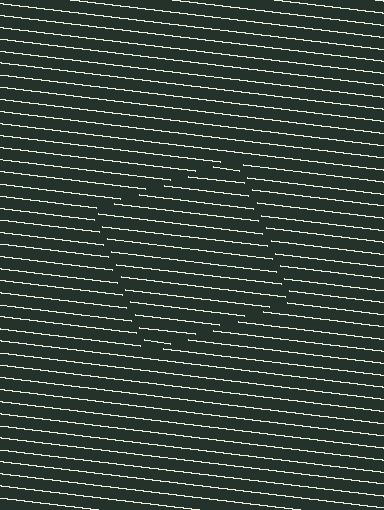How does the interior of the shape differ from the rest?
The interior of the shape contains the same grating, shifted by half a period — the contour is defined by the phase discontinuity where line-ends from the inner and outer gratings abut.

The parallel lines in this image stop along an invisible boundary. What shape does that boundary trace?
An illusory square. The interior of the shape contains the same grating, shifted by half a period — the contour is defined by the phase discontinuity where line-ends from the inner and outer gratings abut.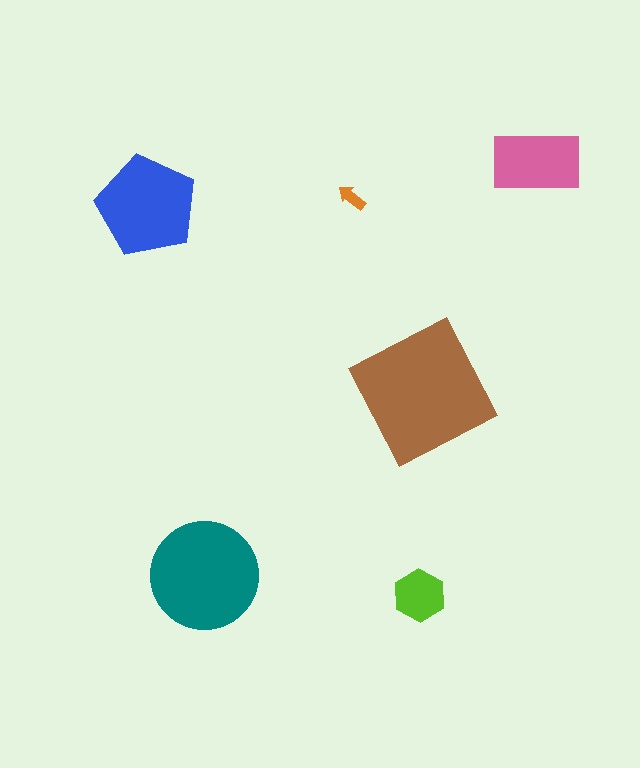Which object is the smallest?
The orange arrow.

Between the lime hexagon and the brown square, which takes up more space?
The brown square.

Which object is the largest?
The brown square.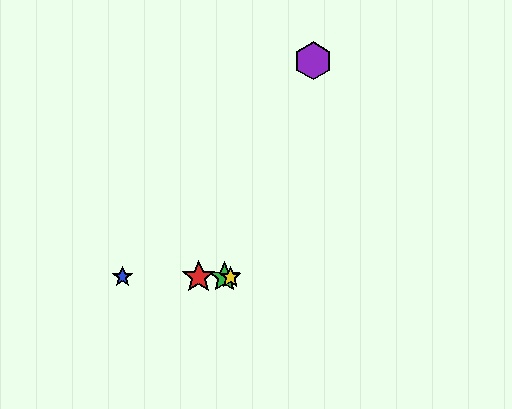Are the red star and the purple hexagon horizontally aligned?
No, the red star is at y≈277 and the purple hexagon is at y≈61.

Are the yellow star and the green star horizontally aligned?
Yes, both are at y≈277.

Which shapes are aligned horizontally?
The red star, the blue star, the green star, the yellow star are aligned horizontally.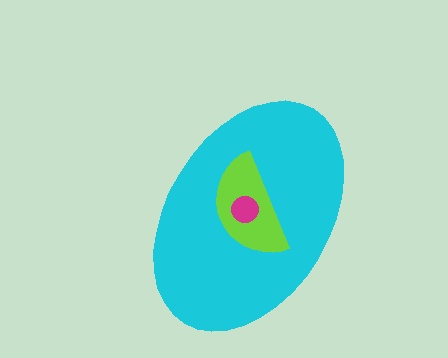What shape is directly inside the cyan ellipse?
The lime semicircle.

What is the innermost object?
The magenta circle.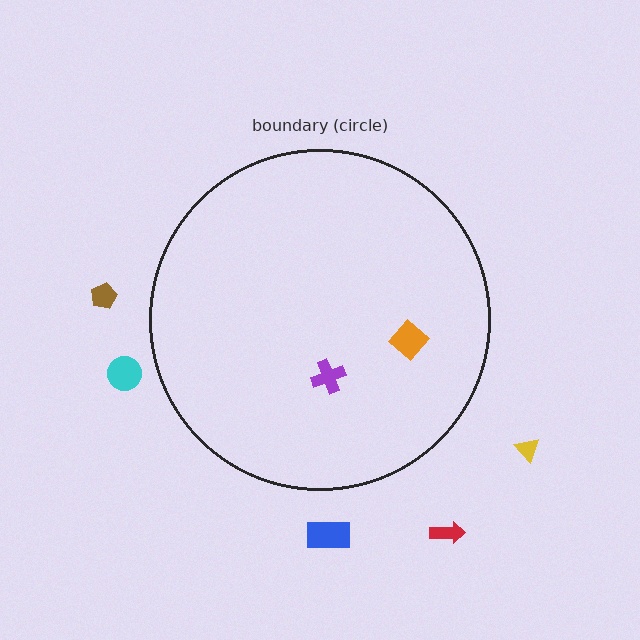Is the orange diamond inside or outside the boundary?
Inside.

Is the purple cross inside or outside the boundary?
Inside.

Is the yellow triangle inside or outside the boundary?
Outside.